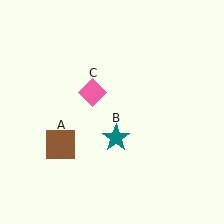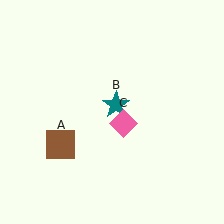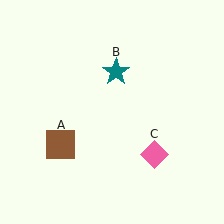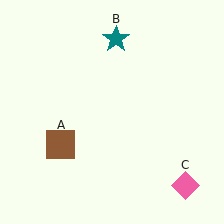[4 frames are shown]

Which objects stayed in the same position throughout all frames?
Brown square (object A) remained stationary.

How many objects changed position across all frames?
2 objects changed position: teal star (object B), pink diamond (object C).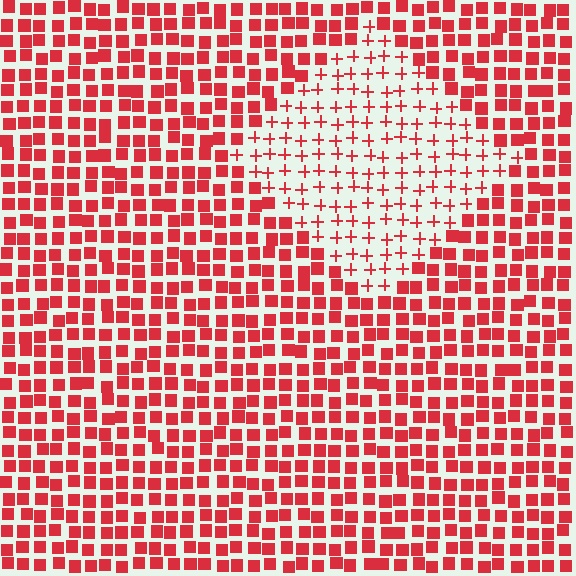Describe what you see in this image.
The image is filled with small red elements arranged in a uniform grid. A diamond-shaped region contains plus signs, while the surrounding area contains squares. The boundary is defined purely by the change in element shape.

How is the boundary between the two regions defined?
The boundary is defined by a change in element shape: plus signs inside vs. squares outside. All elements share the same color and spacing.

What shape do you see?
I see a diamond.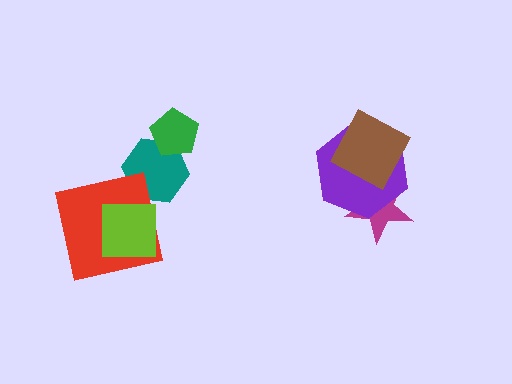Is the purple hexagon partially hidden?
Yes, it is partially covered by another shape.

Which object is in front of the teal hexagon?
The green pentagon is in front of the teal hexagon.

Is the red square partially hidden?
Yes, it is partially covered by another shape.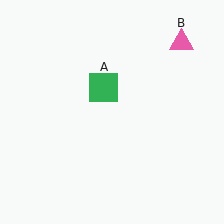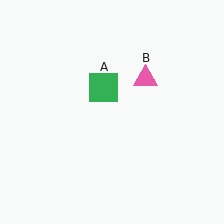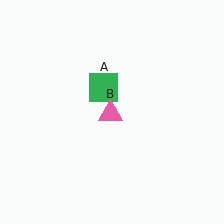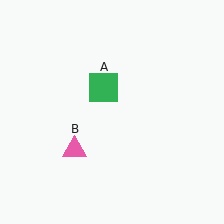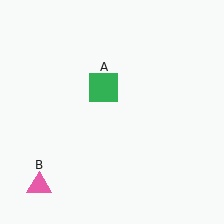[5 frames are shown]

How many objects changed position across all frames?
1 object changed position: pink triangle (object B).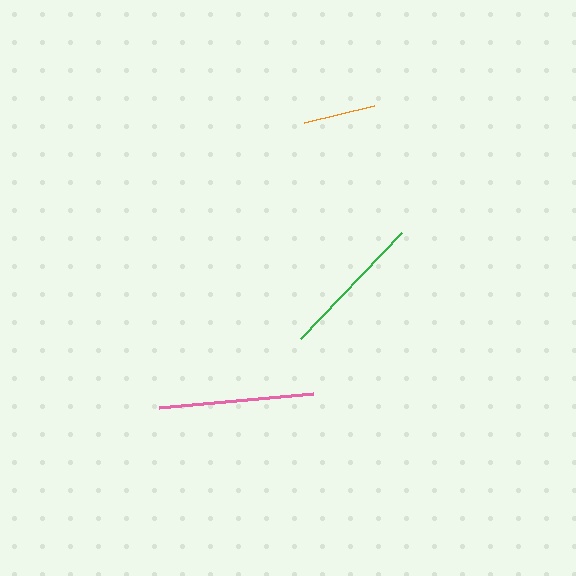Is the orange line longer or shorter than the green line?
The green line is longer than the orange line.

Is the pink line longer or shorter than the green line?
The pink line is longer than the green line.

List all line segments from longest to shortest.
From longest to shortest: pink, green, orange.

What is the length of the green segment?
The green segment is approximately 147 pixels long.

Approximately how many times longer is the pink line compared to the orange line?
The pink line is approximately 2.1 times the length of the orange line.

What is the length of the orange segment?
The orange segment is approximately 72 pixels long.